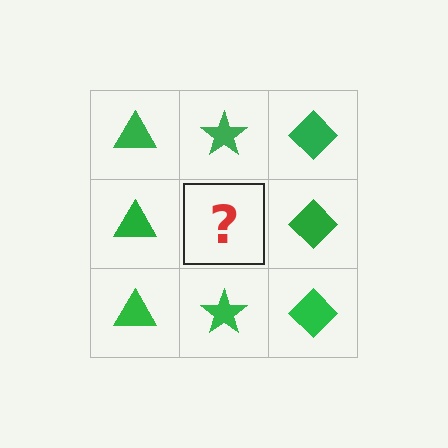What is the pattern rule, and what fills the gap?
The rule is that each column has a consistent shape. The gap should be filled with a green star.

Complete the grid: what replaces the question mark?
The question mark should be replaced with a green star.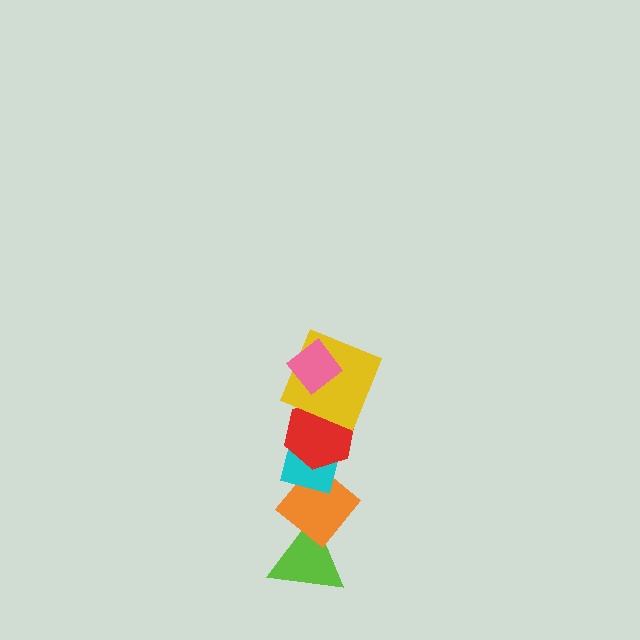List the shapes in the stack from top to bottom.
From top to bottom: the pink diamond, the yellow square, the red hexagon, the cyan rectangle, the orange diamond, the lime triangle.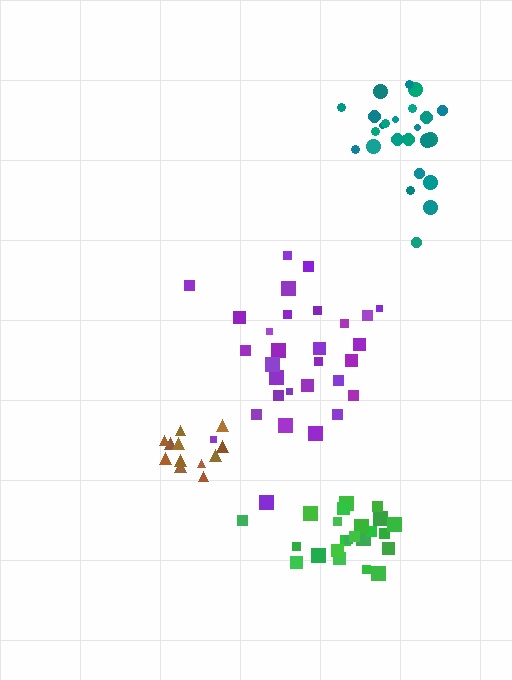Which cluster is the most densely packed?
Green.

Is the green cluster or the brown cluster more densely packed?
Green.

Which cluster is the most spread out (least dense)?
Purple.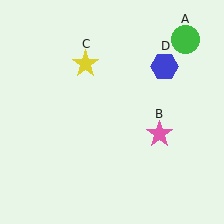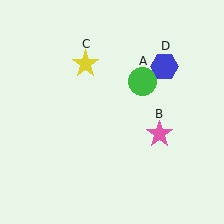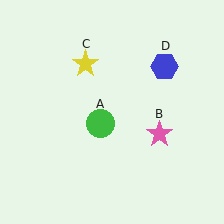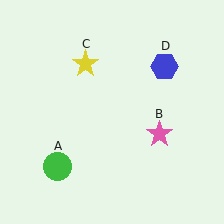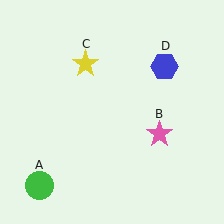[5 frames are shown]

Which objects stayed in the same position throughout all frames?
Pink star (object B) and yellow star (object C) and blue hexagon (object D) remained stationary.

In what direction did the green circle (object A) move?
The green circle (object A) moved down and to the left.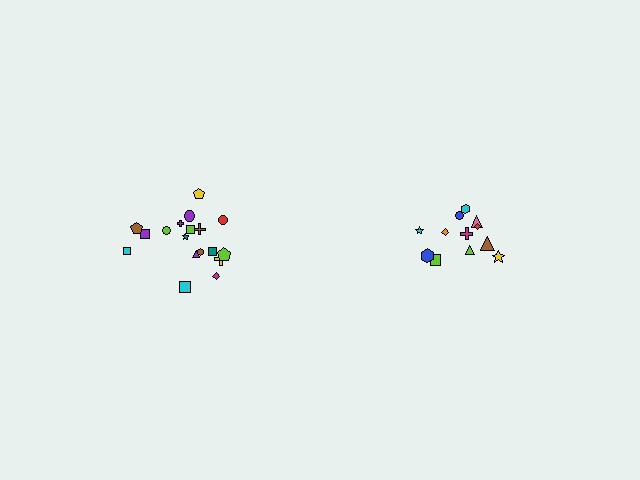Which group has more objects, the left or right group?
The left group.